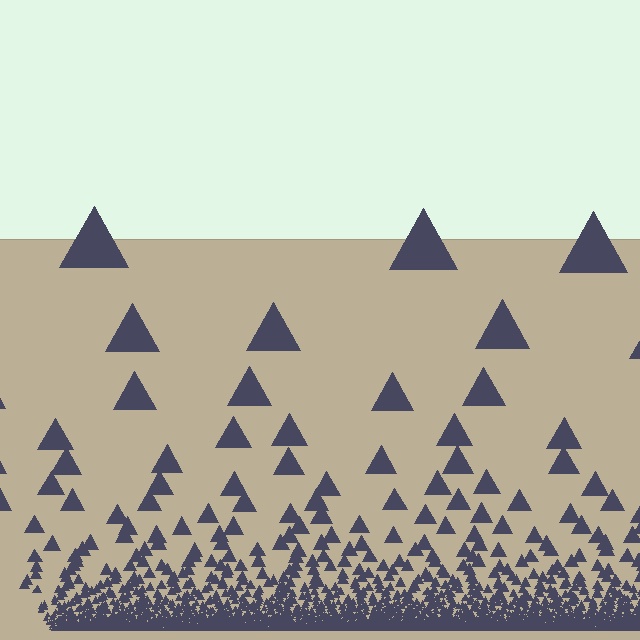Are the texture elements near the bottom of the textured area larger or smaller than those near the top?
Smaller. The gradient is inverted — elements near the bottom are smaller and denser.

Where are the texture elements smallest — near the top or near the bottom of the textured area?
Near the bottom.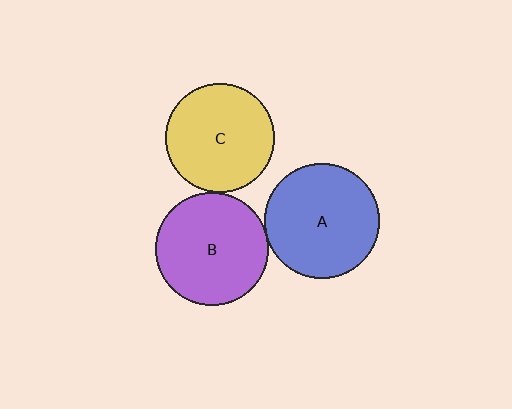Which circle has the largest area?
Circle A (blue).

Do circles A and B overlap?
Yes.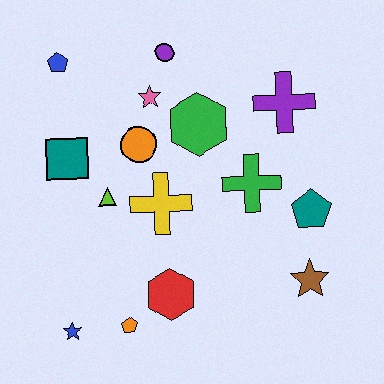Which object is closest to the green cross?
The teal pentagon is closest to the green cross.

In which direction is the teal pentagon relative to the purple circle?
The teal pentagon is below the purple circle.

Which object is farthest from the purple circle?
The blue star is farthest from the purple circle.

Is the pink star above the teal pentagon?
Yes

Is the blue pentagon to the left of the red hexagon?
Yes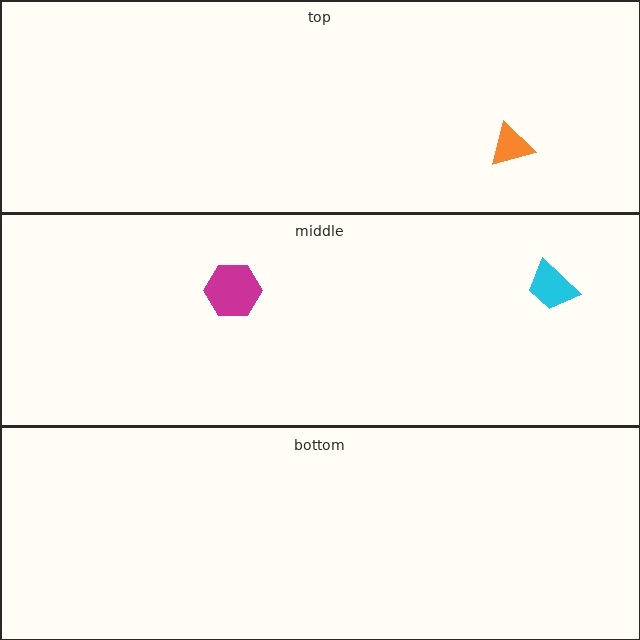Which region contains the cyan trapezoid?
The middle region.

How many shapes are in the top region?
1.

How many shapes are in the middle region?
2.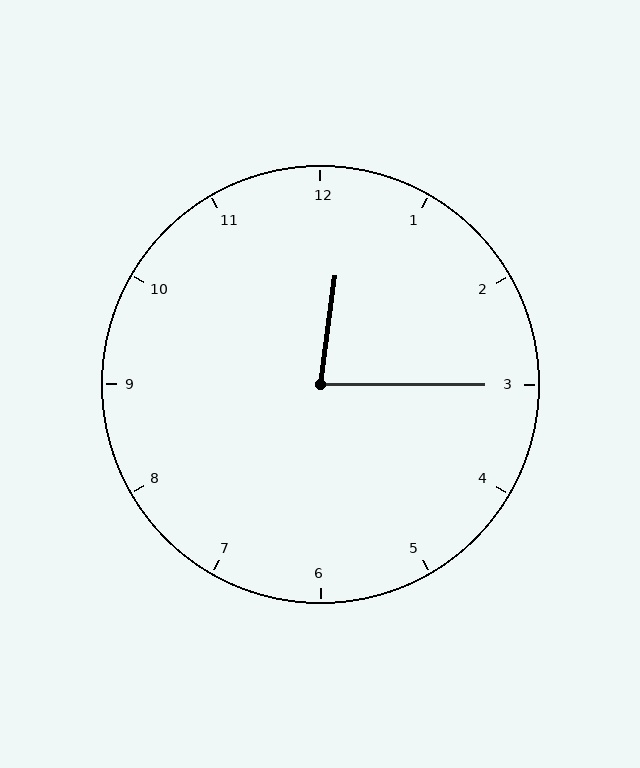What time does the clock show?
12:15.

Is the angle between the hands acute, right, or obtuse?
It is acute.